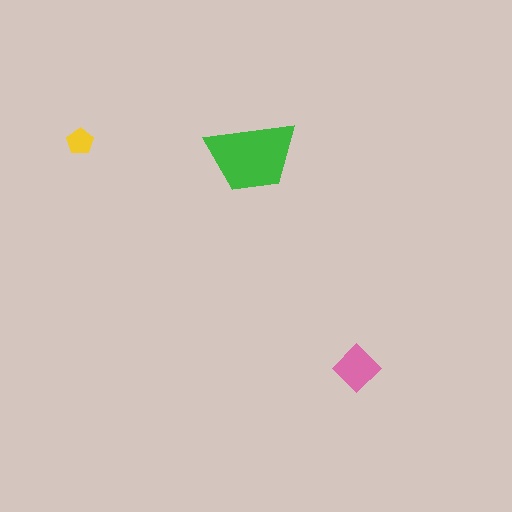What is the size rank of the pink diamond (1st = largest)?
2nd.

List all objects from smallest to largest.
The yellow pentagon, the pink diamond, the green trapezoid.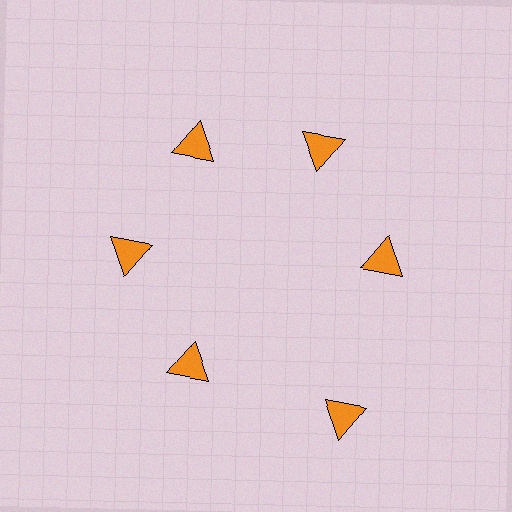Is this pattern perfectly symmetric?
No. The 6 orange triangles are arranged in a ring, but one element near the 5 o'clock position is pushed outward from the center, breaking the 6-fold rotational symmetry.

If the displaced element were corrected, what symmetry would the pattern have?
It would have 6-fold rotational symmetry — the pattern would map onto itself every 60 degrees.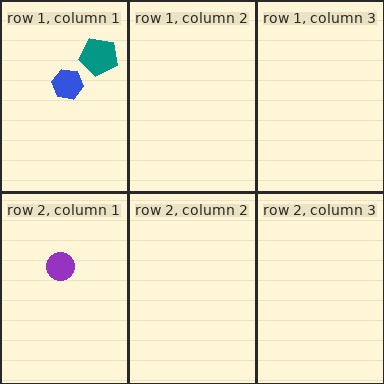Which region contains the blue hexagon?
The row 1, column 1 region.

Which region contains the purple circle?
The row 2, column 1 region.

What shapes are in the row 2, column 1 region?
The purple circle.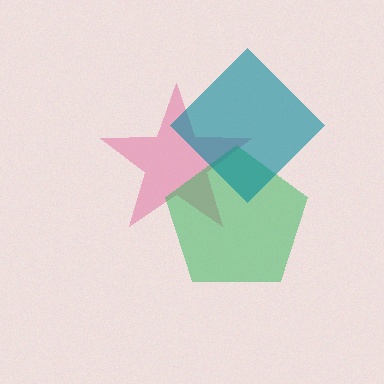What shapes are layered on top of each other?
The layered shapes are: a pink star, a green pentagon, a teal diamond.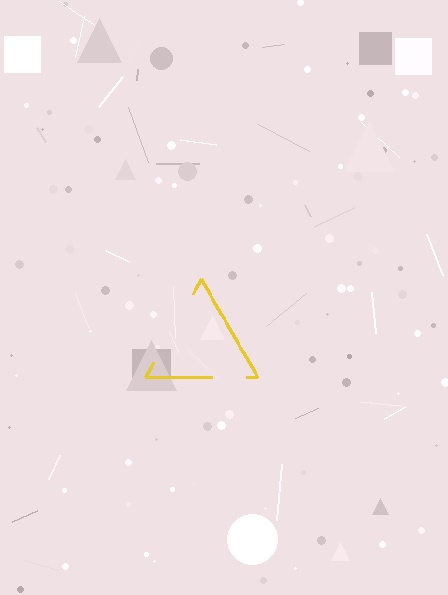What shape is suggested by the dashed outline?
The dashed outline suggests a triangle.